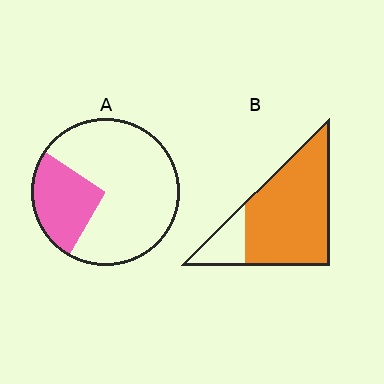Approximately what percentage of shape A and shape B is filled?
A is approximately 25% and B is approximately 80%.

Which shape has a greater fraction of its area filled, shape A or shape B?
Shape B.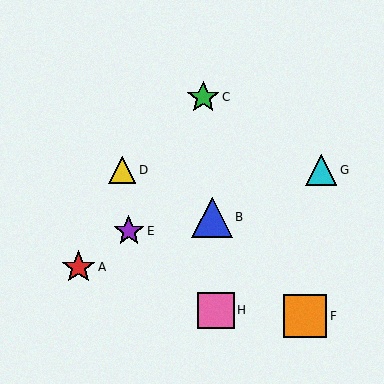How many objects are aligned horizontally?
2 objects (D, G) are aligned horizontally.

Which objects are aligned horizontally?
Objects D, G are aligned horizontally.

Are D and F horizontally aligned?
No, D is at y≈170 and F is at y≈316.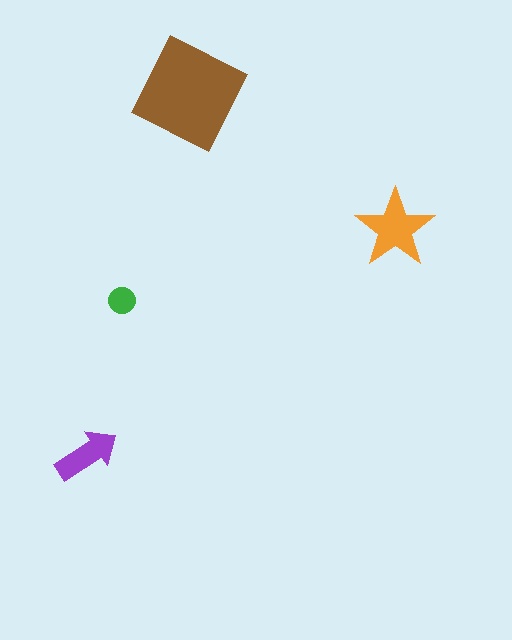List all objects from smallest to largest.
The green circle, the purple arrow, the orange star, the brown diamond.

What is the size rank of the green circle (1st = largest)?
4th.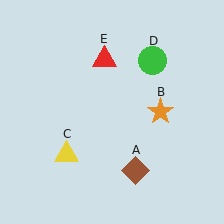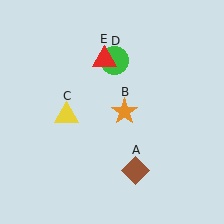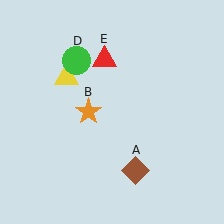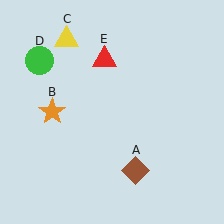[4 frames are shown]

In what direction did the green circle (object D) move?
The green circle (object D) moved left.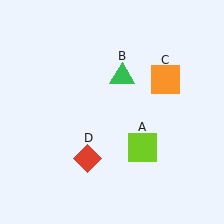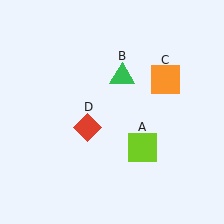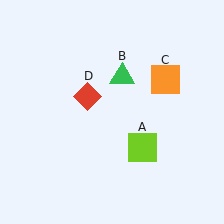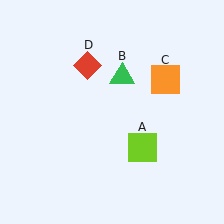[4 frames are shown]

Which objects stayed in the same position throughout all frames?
Lime square (object A) and green triangle (object B) and orange square (object C) remained stationary.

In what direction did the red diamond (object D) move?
The red diamond (object D) moved up.